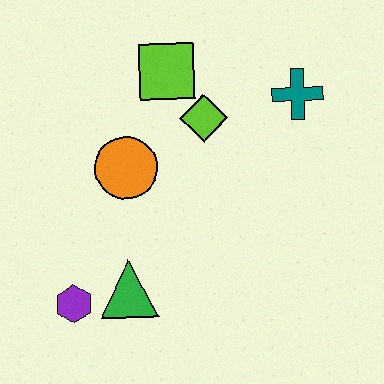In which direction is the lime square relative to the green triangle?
The lime square is above the green triangle.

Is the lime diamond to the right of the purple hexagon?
Yes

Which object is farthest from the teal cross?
The purple hexagon is farthest from the teal cross.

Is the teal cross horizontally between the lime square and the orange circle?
No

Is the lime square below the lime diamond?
No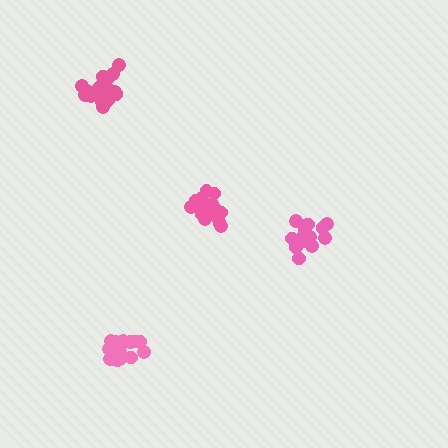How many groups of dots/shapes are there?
There are 4 groups.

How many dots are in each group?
Group 1: 21 dots, Group 2: 21 dots, Group 3: 15 dots, Group 4: 21 dots (78 total).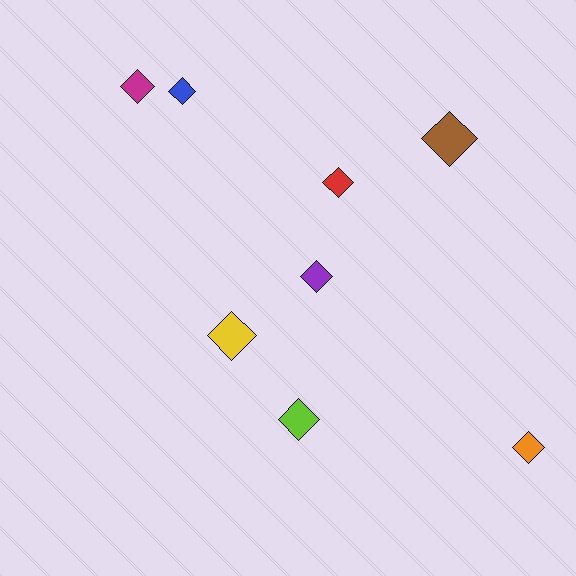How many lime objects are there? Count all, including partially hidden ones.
There is 1 lime object.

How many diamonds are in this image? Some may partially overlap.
There are 8 diamonds.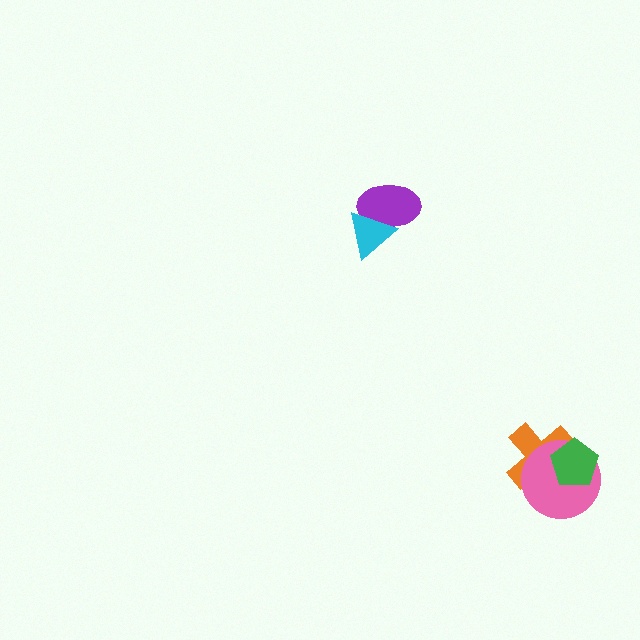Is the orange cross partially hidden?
Yes, it is partially covered by another shape.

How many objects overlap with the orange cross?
2 objects overlap with the orange cross.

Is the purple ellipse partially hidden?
Yes, it is partially covered by another shape.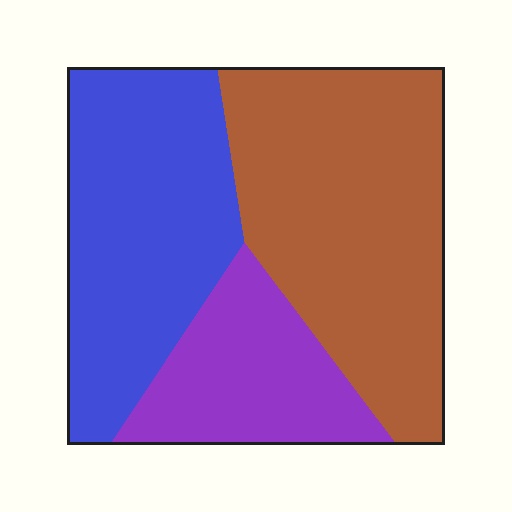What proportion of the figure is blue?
Blue covers 36% of the figure.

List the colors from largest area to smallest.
From largest to smallest: brown, blue, purple.